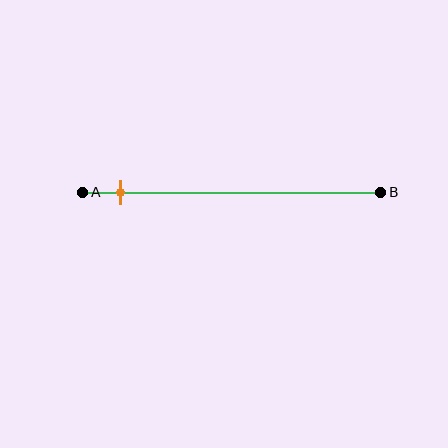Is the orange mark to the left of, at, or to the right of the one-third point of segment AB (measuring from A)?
The orange mark is to the left of the one-third point of segment AB.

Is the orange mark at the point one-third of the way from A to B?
No, the mark is at about 15% from A, not at the 33% one-third point.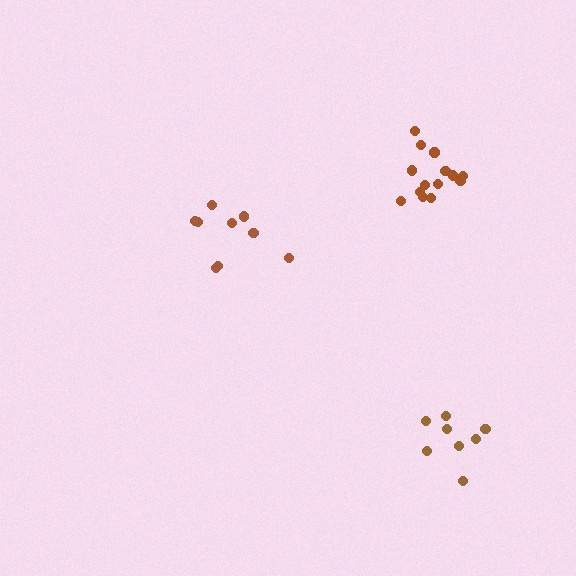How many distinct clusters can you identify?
There are 3 distinct clusters.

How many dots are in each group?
Group 1: 9 dots, Group 2: 8 dots, Group 3: 14 dots (31 total).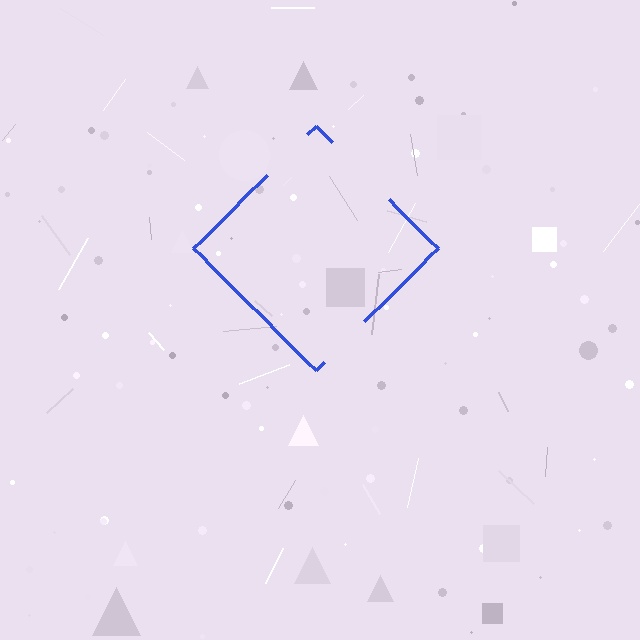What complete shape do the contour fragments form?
The contour fragments form a diamond.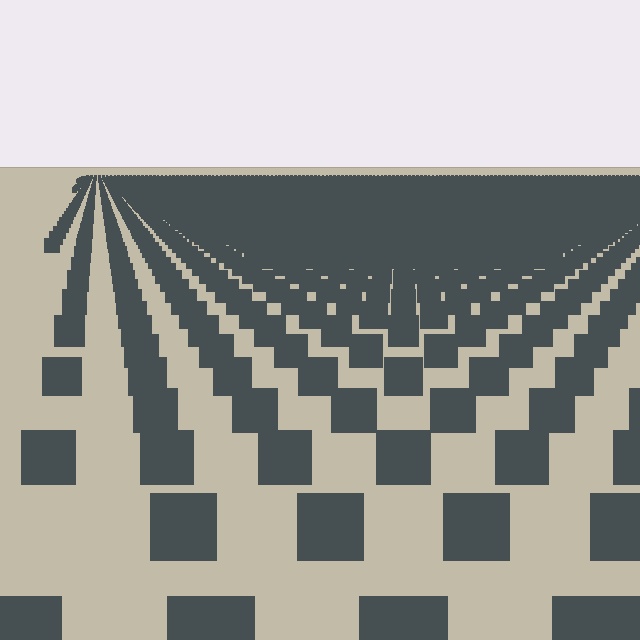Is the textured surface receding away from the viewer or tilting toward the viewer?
The surface is receding away from the viewer. Texture elements get smaller and denser toward the top.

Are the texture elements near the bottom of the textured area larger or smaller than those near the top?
Larger. Near the bottom, elements are closer to the viewer and appear at a bigger on-screen size.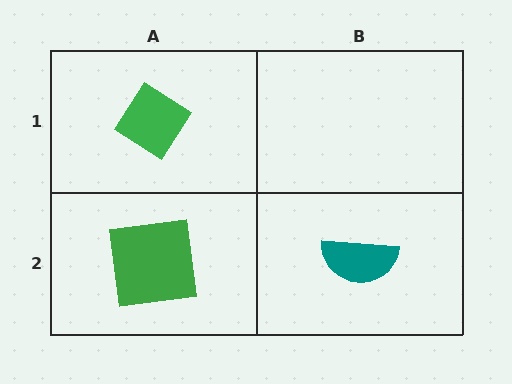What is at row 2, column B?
A teal semicircle.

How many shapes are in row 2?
2 shapes.